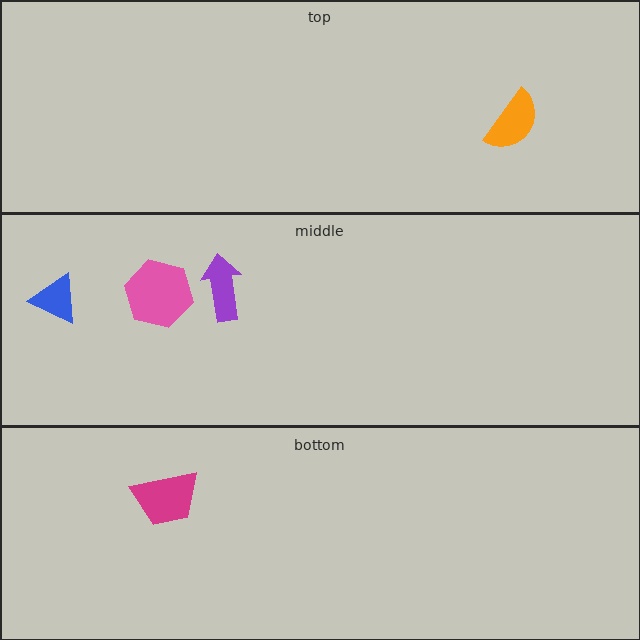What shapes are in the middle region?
The purple arrow, the blue triangle, the pink hexagon.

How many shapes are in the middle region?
3.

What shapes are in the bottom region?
The magenta trapezoid.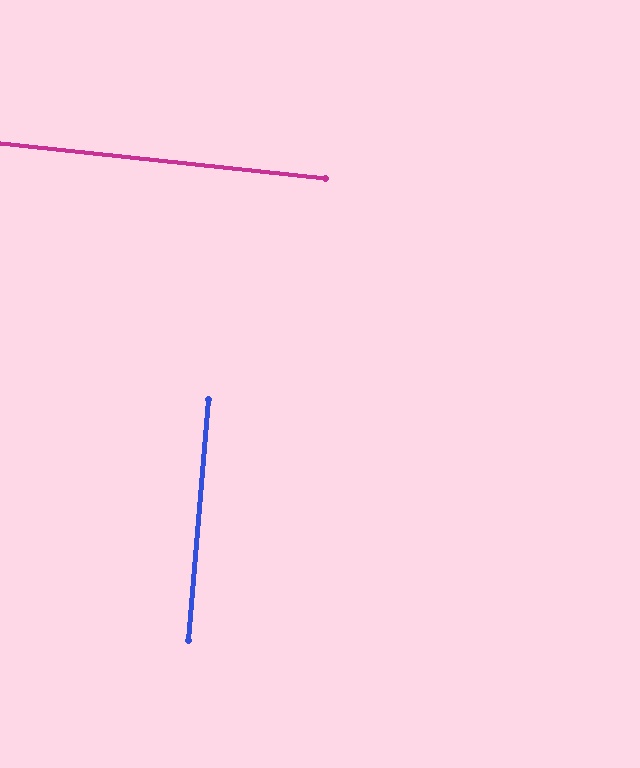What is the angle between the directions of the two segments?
Approximately 89 degrees.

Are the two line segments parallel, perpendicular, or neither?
Perpendicular — they meet at approximately 89°.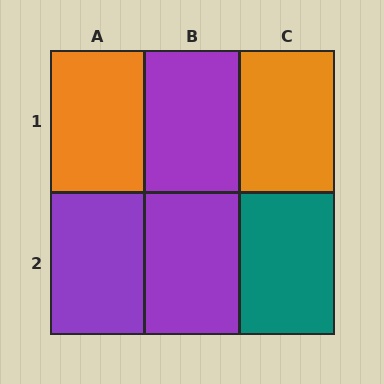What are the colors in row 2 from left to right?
Purple, purple, teal.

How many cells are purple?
3 cells are purple.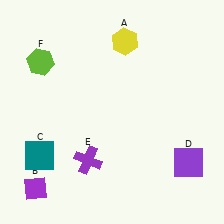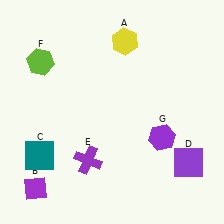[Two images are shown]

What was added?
A purple hexagon (G) was added in Image 2.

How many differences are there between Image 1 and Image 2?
There is 1 difference between the two images.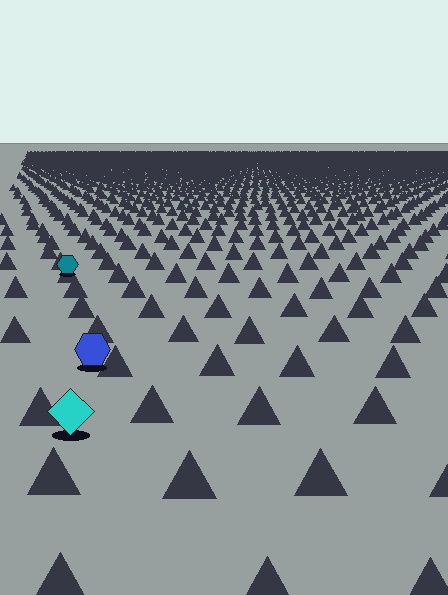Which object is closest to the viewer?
The cyan diamond is closest. The texture marks near it are larger and more spread out.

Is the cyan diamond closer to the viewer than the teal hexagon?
Yes. The cyan diamond is closer — you can tell from the texture gradient: the ground texture is coarser near it.